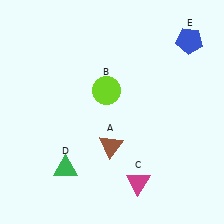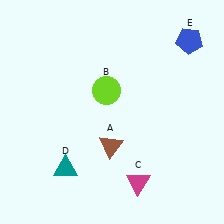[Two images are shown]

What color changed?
The triangle (D) changed from green in Image 1 to teal in Image 2.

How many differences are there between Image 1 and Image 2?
There is 1 difference between the two images.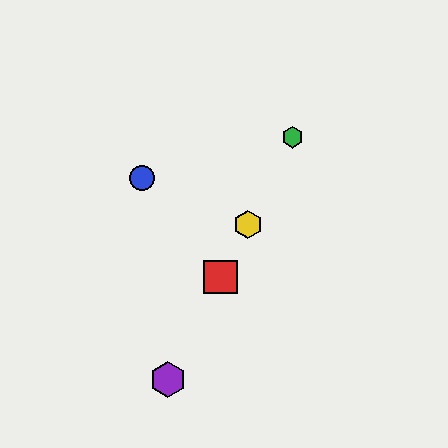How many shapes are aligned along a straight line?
4 shapes (the red square, the green hexagon, the yellow hexagon, the purple hexagon) are aligned along a straight line.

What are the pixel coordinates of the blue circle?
The blue circle is at (142, 178).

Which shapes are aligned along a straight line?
The red square, the green hexagon, the yellow hexagon, the purple hexagon are aligned along a straight line.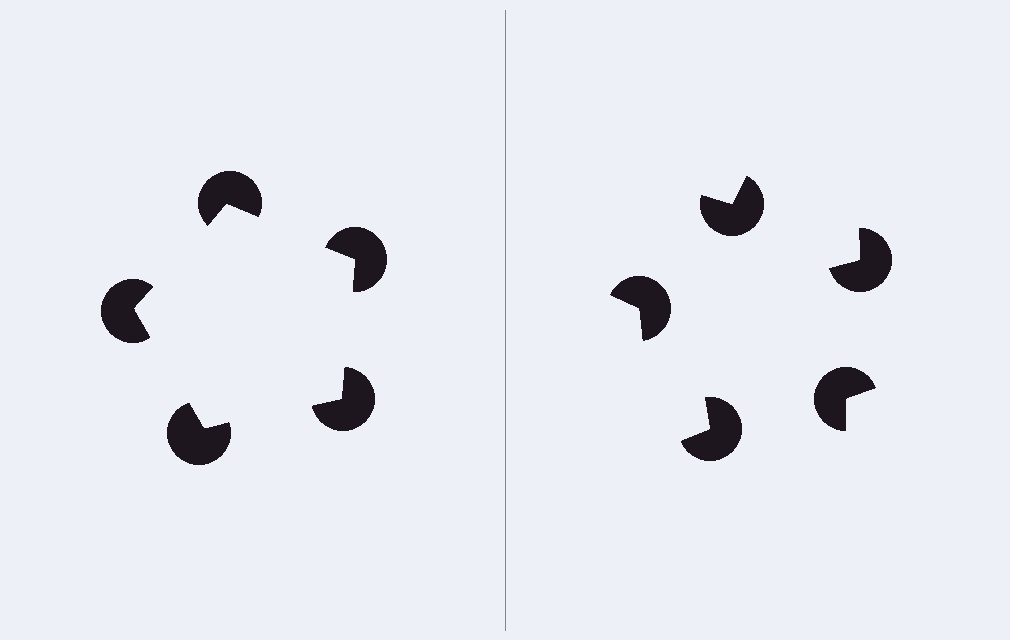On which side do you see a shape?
An illusory pentagon appears on the left side. On the right side the wedge cuts are rotated, so no coherent shape forms.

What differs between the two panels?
The pac-man discs are positioned identically on both sides; only the wedge orientations differ. On the left they align to a pentagon; on the right they are misaligned.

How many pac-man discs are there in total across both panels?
10 — 5 on each side.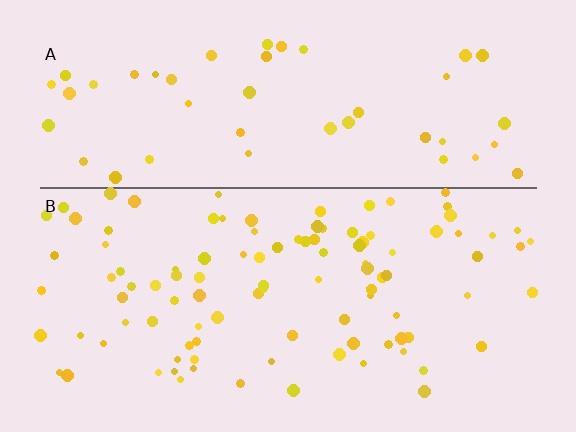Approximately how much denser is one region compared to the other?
Approximately 2.1× — region B over region A.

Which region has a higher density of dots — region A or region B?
B (the bottom).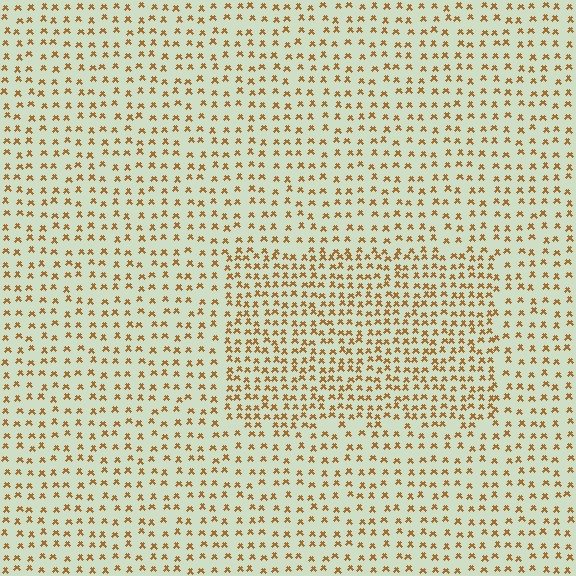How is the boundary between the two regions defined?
The boundary is defined by a change in element density (approximately 1.7x ratio). All elements are the same color, size, and shape.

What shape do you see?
I see a rectangle.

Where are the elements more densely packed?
The elements are more densely packed inside the rectangle boundary.